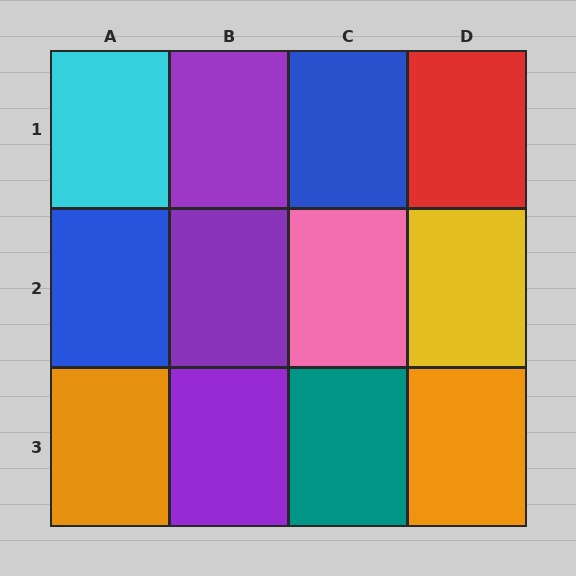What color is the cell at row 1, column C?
Blue.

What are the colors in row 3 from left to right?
Orange, purple, teal, orange.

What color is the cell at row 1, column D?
Red.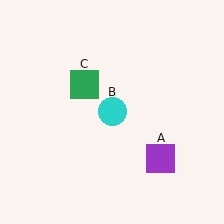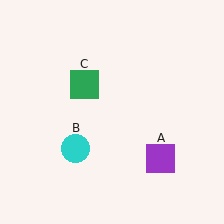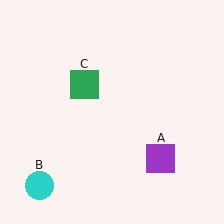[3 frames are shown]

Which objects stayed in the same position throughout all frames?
Purple square (object A) and green square (object C) remained stationary.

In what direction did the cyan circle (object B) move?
The cyan circle (object B) moved down and to the left.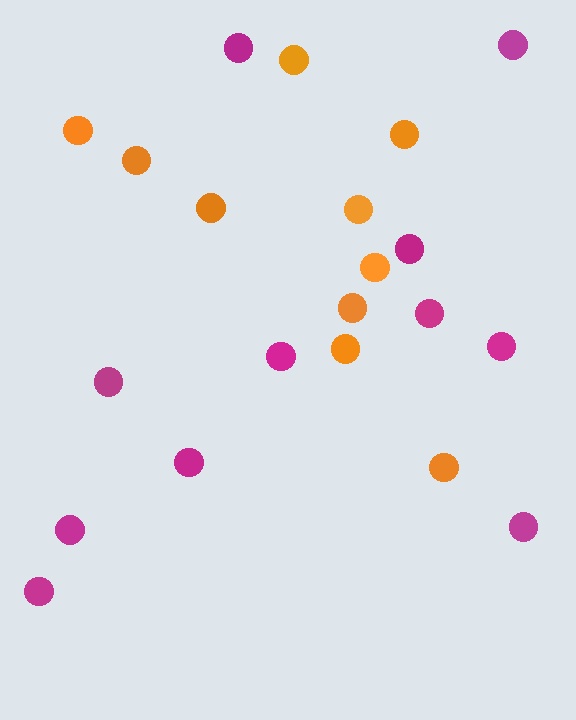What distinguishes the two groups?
There are 2 groups: one group of magenta circles (11) and one group of orange circles (10).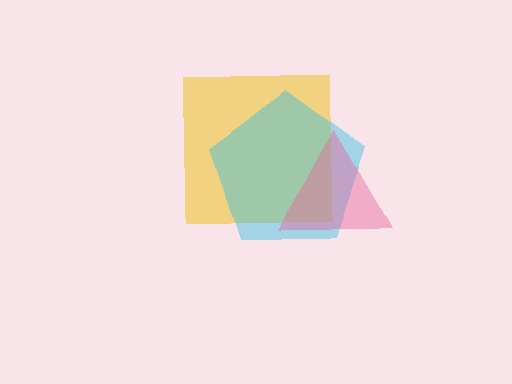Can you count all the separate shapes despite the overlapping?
Yes, there are 3 separate shapes.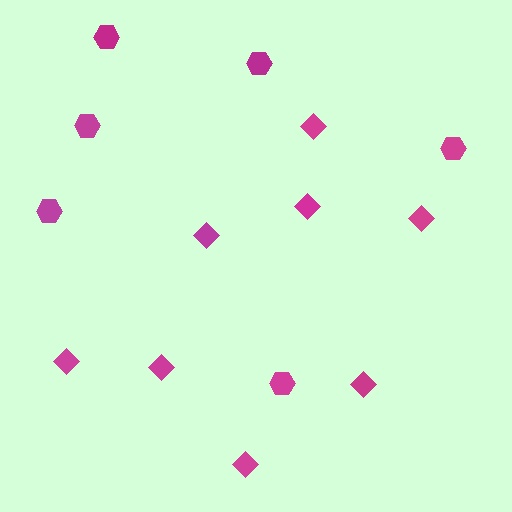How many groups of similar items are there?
There are 2 groups: one group of hexagons (6) and one group of diamonds (8).